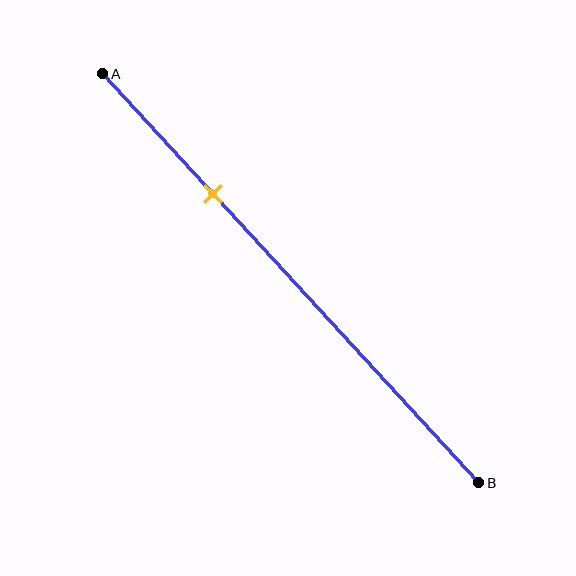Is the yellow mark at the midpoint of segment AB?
No, the mark is at about 30% from A, not at the 50% midpoint.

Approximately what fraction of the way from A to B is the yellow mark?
The yellow mark is approximately 30% of the way from A to B.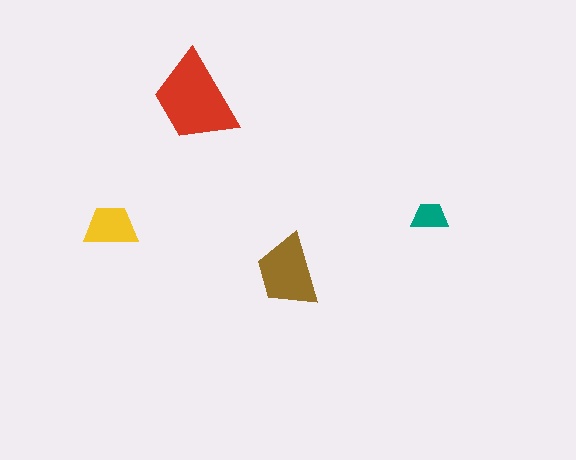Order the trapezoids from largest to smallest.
the red one, the brown one, the yellow one, the teal one.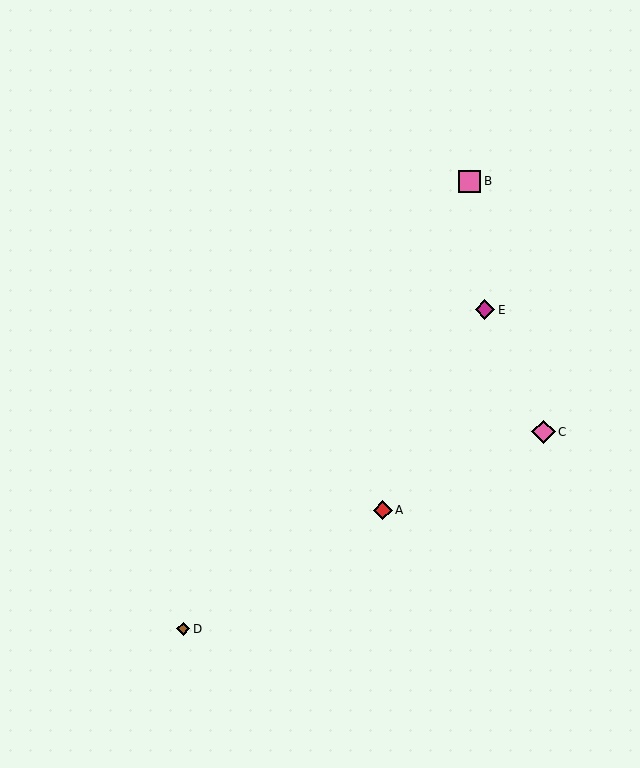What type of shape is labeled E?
Shape E is a magenta diamond.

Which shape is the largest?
The pink diamond (labeled C) is the largest.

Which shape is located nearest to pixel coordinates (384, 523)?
The red diamond (labeled A) at (383, 510) is nearest to that location.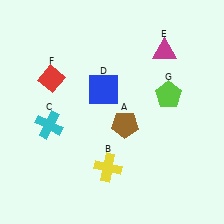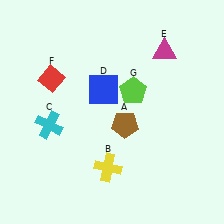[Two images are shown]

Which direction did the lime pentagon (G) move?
The lime pentagon (G) moved left.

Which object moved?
The lime pentagon (G) moved left.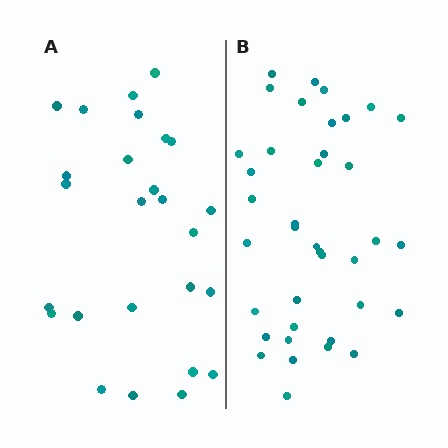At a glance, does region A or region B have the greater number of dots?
Region B (the right region) has more dots.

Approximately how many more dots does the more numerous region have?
Region B has roughly 12 or so more dots than region A.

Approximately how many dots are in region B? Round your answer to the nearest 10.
About 40 dots. (The exact count is 38, which rounds to 40.)